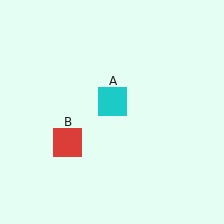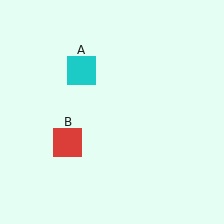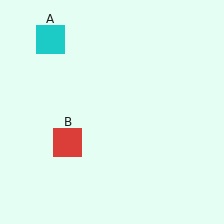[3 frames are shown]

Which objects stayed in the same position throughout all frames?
Red square (object B) remained stationary.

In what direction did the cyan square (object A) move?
The cyan square (object A) moved up and to the left.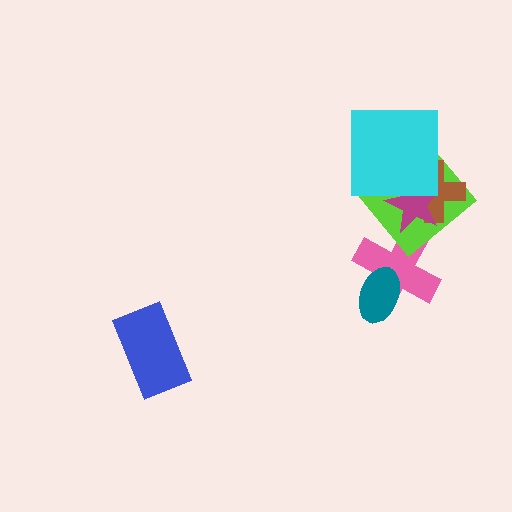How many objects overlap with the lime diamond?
4 objects overlap with the lime diamond.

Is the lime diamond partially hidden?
Yes, it is partially covered by another shape.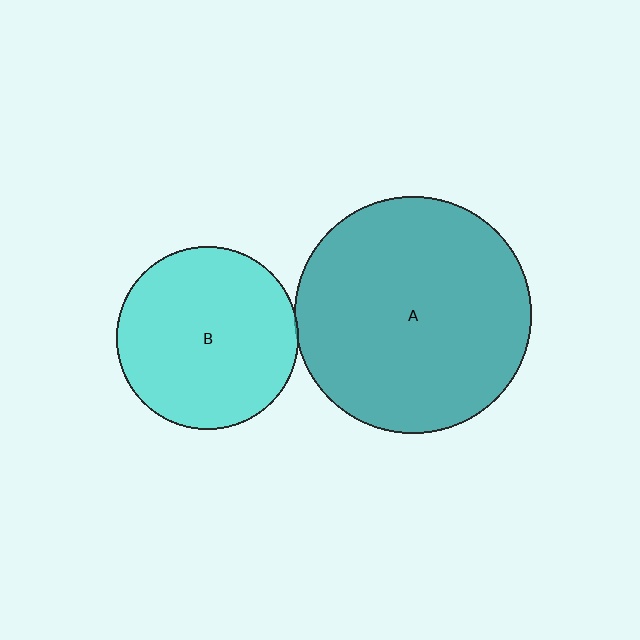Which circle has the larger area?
Circle A (teal).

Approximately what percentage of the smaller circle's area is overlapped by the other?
Approximately 5%.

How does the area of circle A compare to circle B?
Approximately 1.7 times.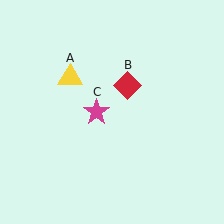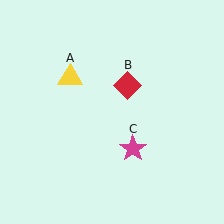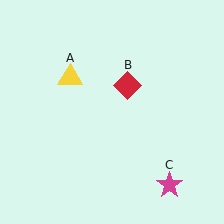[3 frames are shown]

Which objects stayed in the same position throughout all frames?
Yellow triangle (object A) and red diamond (object B) remained stationary.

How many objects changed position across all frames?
1 object changed position: magenta star (object C).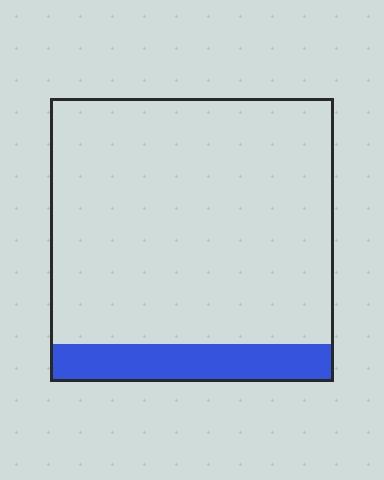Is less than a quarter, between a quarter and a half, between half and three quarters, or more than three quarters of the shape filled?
Less than a quarter.